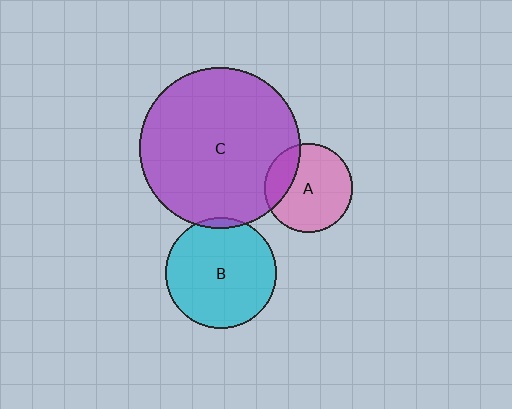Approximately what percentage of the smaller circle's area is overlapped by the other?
Approximately 5%.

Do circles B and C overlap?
Yes.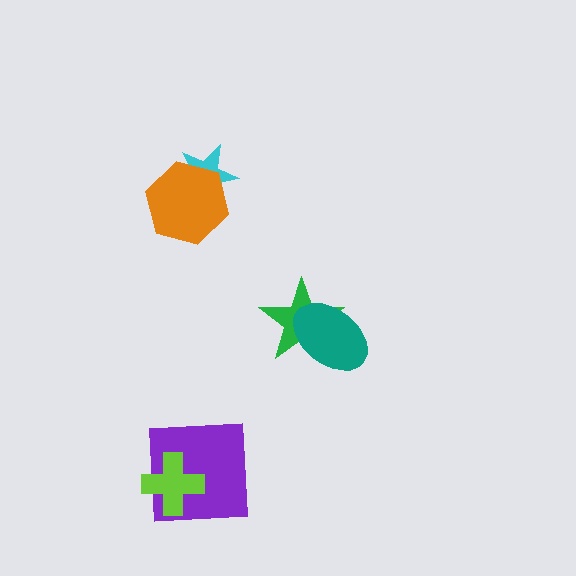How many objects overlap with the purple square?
1 object overlaps with the purple square.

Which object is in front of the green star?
The teal ellipse is in front of the green star.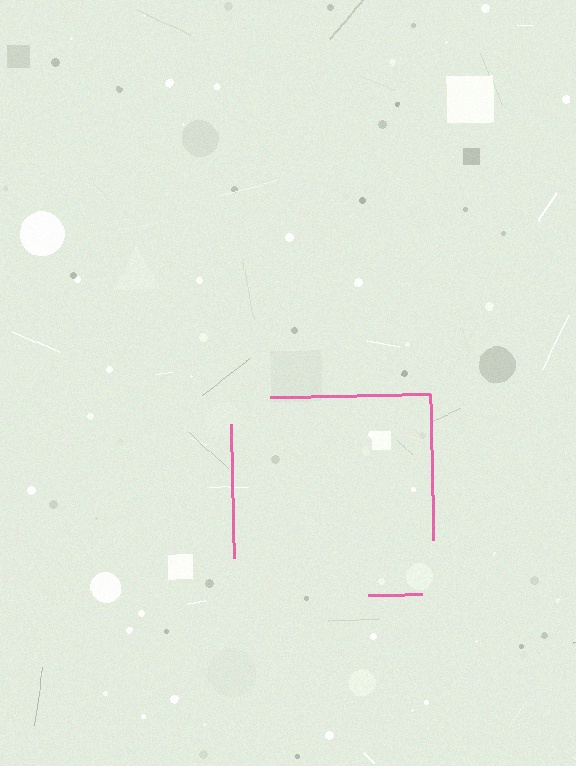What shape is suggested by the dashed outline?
The dashed outline suggests a square.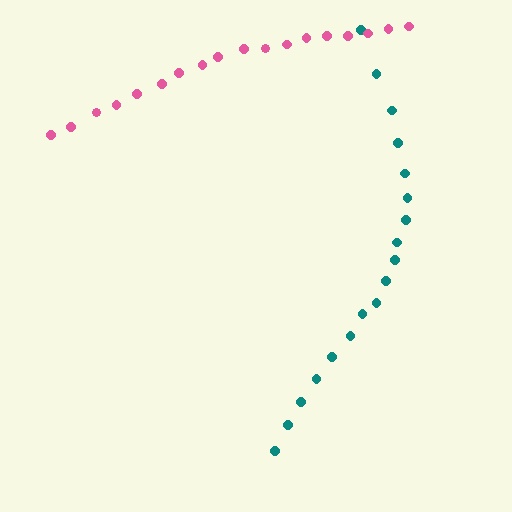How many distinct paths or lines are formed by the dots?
There are 2 distinct paths.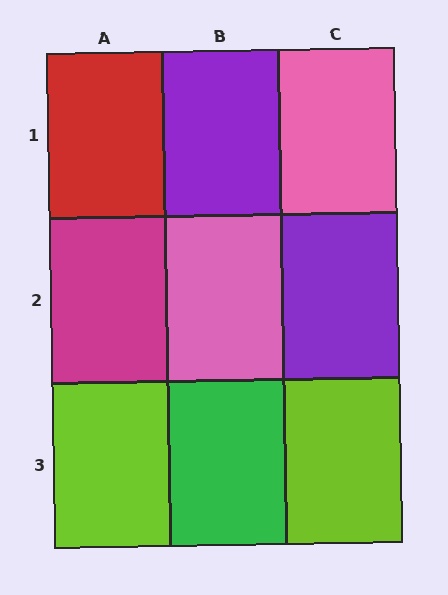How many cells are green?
1 cell is green.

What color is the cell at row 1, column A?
Red.